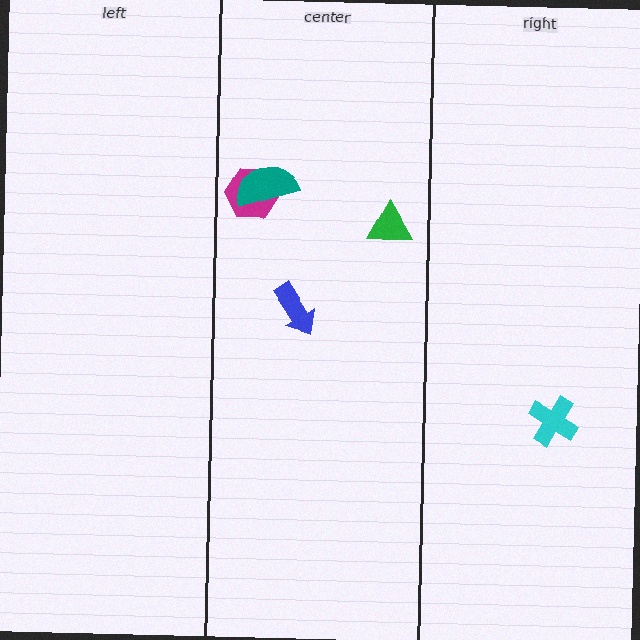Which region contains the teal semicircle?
The center region.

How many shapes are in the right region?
1.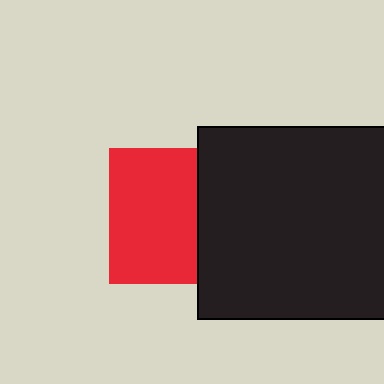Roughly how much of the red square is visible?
About half of it is visible (roughly 65%).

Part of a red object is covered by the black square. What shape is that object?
It is a square.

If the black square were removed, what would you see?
You would see the complete red square.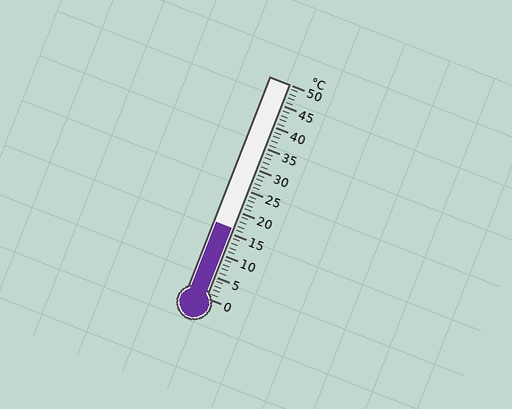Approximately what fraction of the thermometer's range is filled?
The thermometer is filled to approximately 30% of its range.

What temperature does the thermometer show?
The thermometer shows approximately 16°C.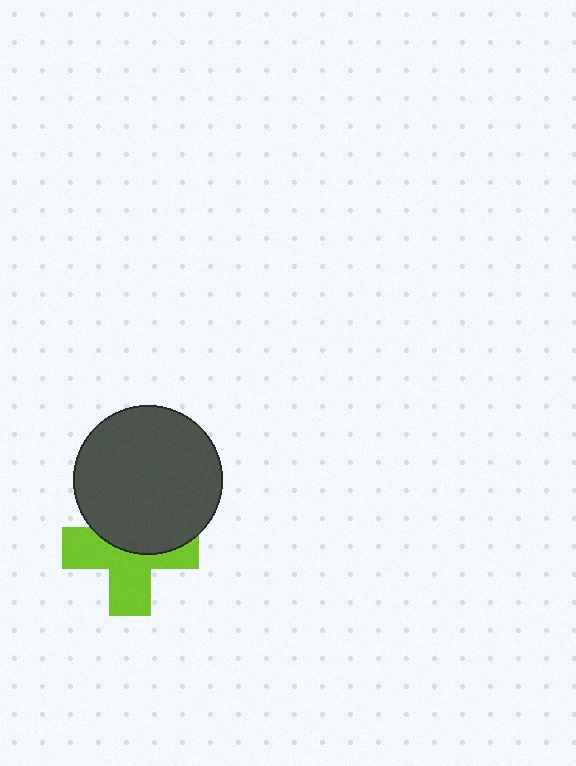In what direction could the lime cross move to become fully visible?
The lime cross could move down. That would shift it out from behind the dark gray circle entirely.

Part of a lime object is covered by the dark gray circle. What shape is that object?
It is a cross.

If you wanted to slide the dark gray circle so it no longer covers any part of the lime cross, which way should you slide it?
Slide it up — that is the most direct way to separate the two shapes.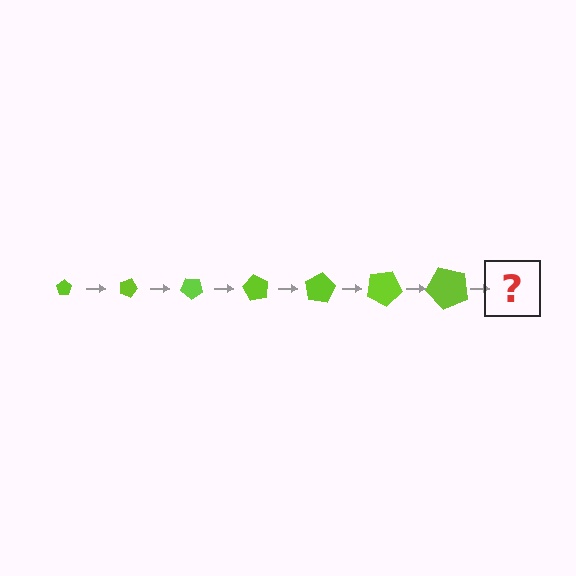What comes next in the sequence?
The next element should be a pentagon, larger than the previous one and rotated 140 degrees from the start.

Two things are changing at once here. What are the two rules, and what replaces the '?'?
The two rules are that the pentagon grows larger each step and it rotates 20 degrees each step. The '?' should be a pentagon, larger than the previous one and rotated 140 degrees from the start.